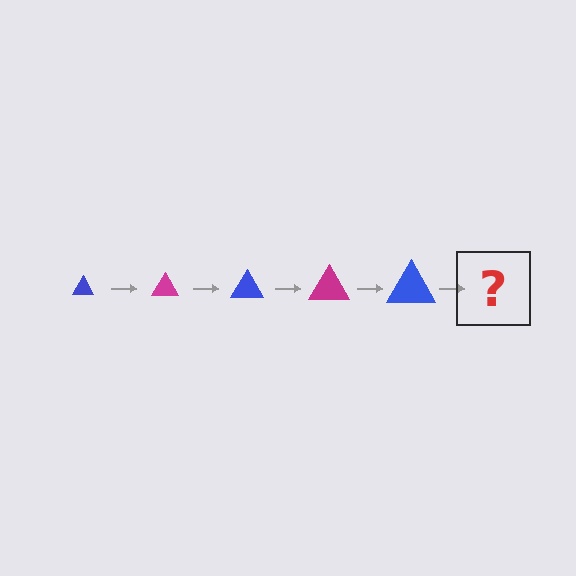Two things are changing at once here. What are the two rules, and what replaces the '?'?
The two rules are that the triangle grows larger each step and the color cycles through blue and magenta. The '?' should be a magenta triangle, larger than the previous one.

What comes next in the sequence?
The next element should be a magenta triangle, larger than the previous one.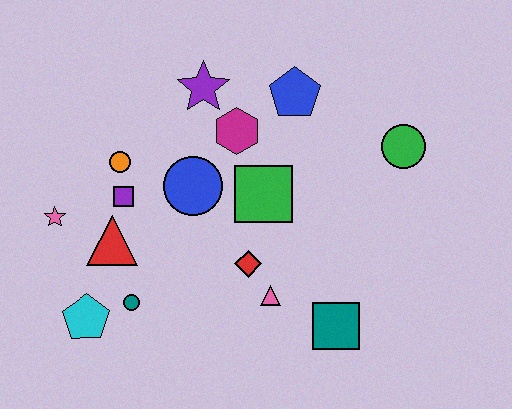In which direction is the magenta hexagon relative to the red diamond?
The magenta hexagon is above the red diamond.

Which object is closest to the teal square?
The pink triangle is closest to the teal square.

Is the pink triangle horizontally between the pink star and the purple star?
No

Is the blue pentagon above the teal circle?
Yes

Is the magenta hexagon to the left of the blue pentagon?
Yes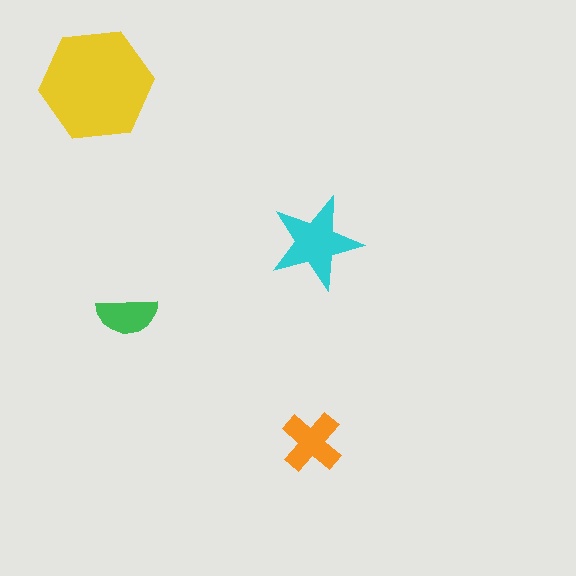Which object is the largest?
The yellow hexagon.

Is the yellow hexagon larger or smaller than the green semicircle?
Larger.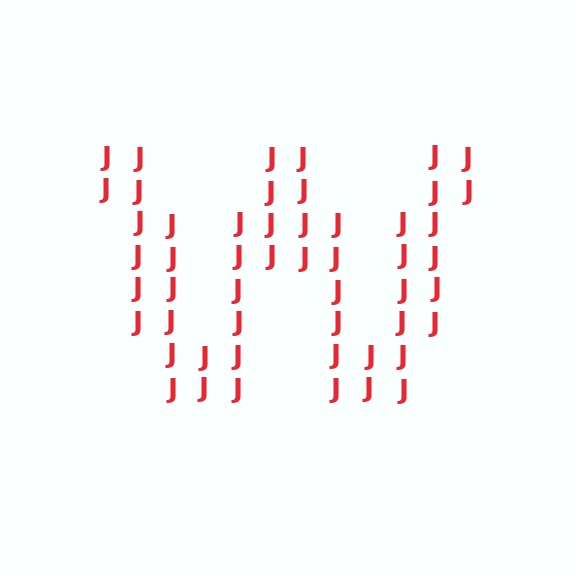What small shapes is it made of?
It is made of small letter J's.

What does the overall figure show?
The overall figure shows the letter W.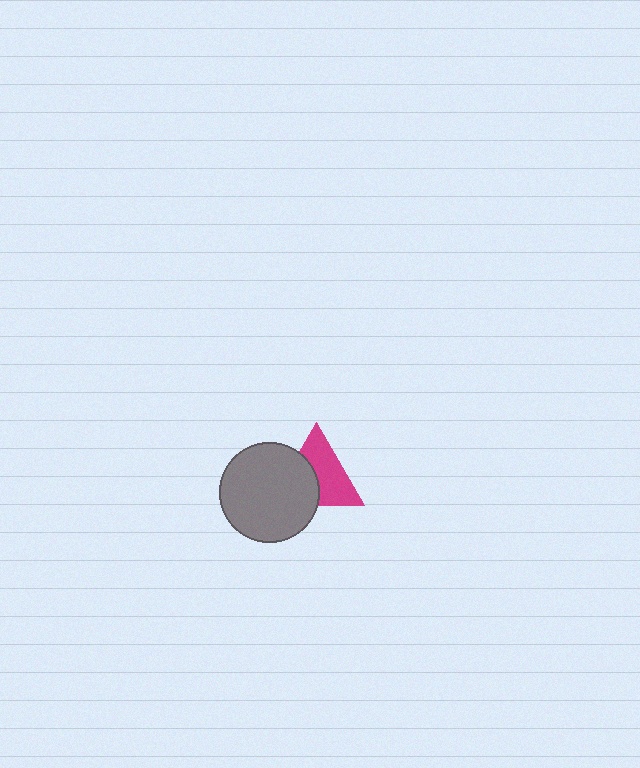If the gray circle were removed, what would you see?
You would see the complete magenta triangle.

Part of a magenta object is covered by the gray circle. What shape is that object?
It is a triangle.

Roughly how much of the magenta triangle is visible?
About half of it is visible (roughly 58%).